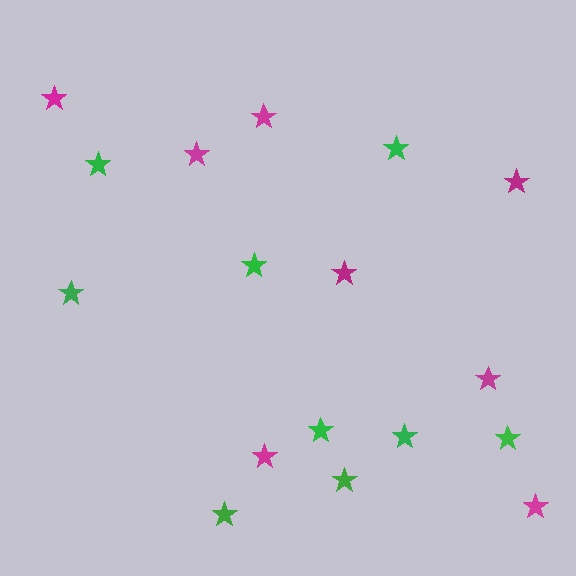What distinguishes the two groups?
There are 2 groups: one group of green stars (9) and one group of magenta stars (8).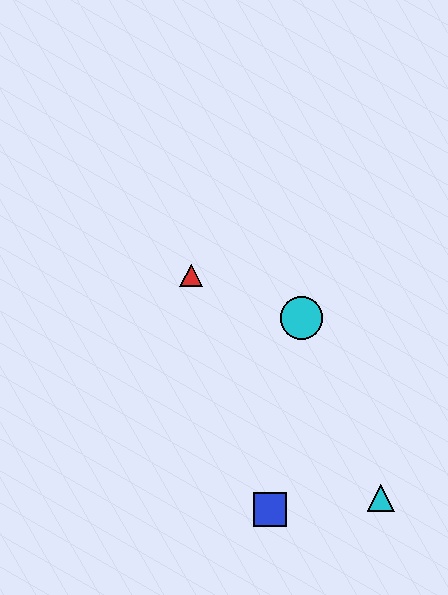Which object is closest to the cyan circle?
The red triangle is closest to the cyan circle.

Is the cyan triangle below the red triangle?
Yes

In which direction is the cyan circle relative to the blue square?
The cyan circle is above the blue square.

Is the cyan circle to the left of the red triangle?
No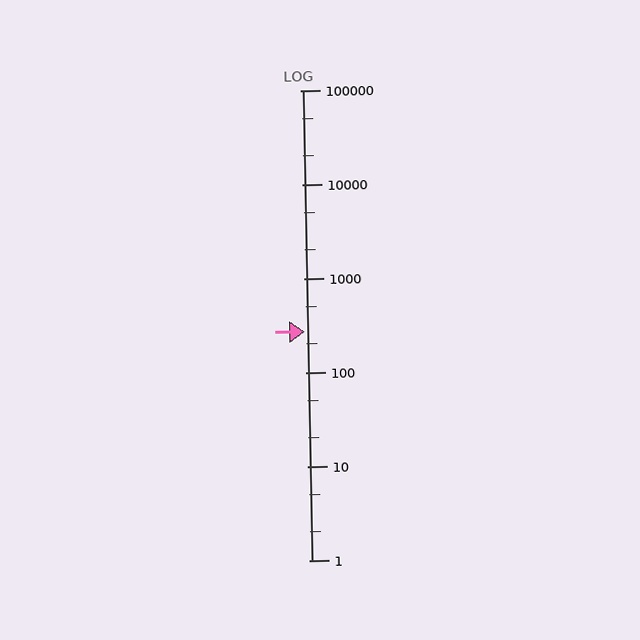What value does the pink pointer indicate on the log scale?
The pointer indicates approximately 270.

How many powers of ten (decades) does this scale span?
The scale spans 5 decades, from 1 to 100000.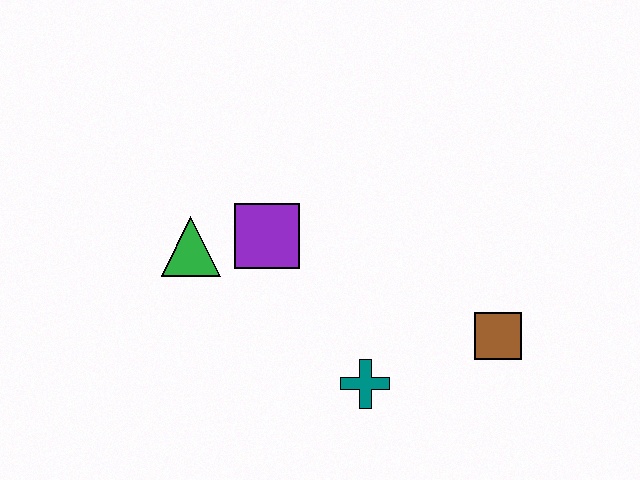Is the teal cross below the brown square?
Yes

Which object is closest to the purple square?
The green triangle is closest to the purple square.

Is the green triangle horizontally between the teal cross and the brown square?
No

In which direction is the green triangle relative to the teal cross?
The green triangle is to the left of the teal cross.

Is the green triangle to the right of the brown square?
No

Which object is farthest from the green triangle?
The brown square is farthest from the green triangle.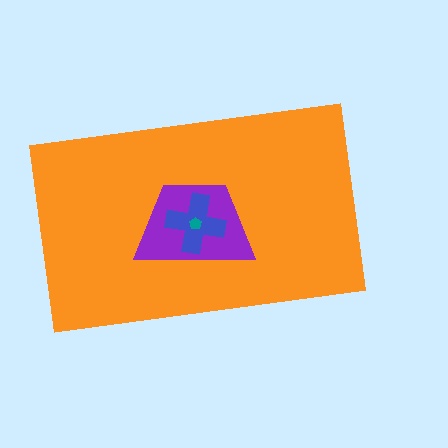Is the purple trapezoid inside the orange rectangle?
Yes.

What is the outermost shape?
The orange rectangle.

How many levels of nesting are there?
4.